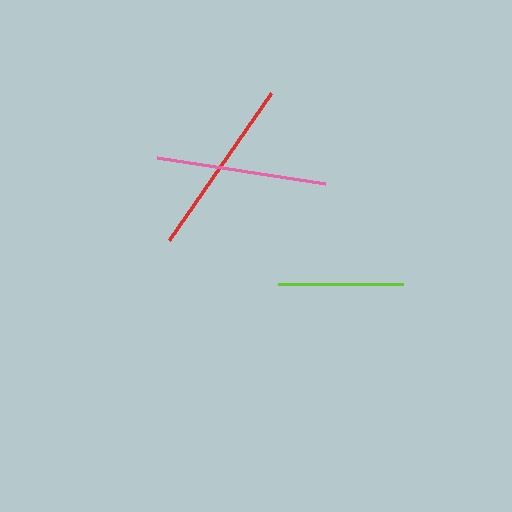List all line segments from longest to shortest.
From longest to shortest: red, pink, lime.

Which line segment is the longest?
The red line is the longest at approximately 179 pixels.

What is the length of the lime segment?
The lime segment is approximately 125 pixels long.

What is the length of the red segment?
The red segment is approximately 179 pixels long.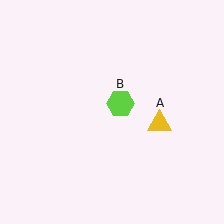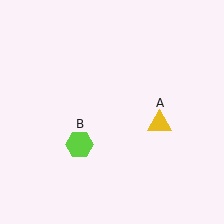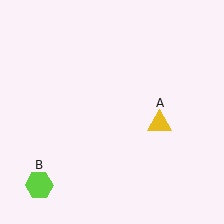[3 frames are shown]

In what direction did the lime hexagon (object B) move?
The lime hexagon (object B) moved down and to the left.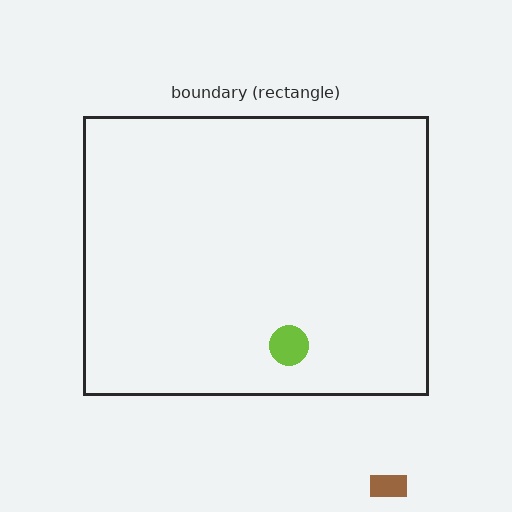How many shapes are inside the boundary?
1 inside, 1 outside.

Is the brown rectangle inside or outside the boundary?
Outside.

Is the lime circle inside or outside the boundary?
Inside.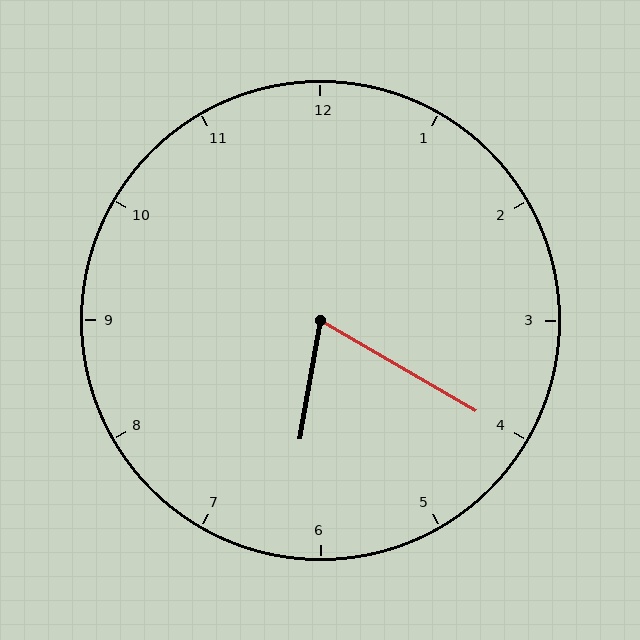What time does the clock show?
6:20.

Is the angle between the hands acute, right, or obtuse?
It is acute.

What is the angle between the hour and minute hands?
Approximately 70 degrees.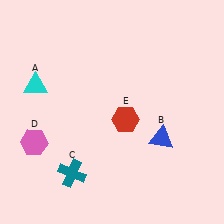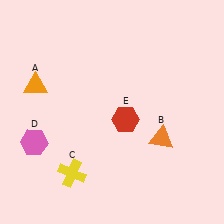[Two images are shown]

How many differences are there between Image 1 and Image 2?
There are 3 differences between the two images.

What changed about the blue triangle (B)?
In Image 1, B is blue. In Image 2, it changed to orange.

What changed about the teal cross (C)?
In Image 1, C is teal. In Image 2, it changed to yellow.